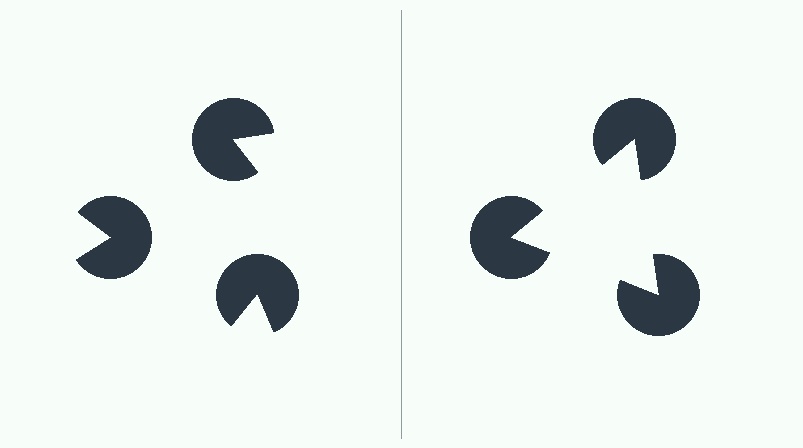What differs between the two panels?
The pac-man discs are positioned identically on both sides; only the wedge orientations differ. On the right they align to a triangle; on the left they are misaligned.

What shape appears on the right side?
An illusory triangle.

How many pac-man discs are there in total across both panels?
6 — 3 on each side.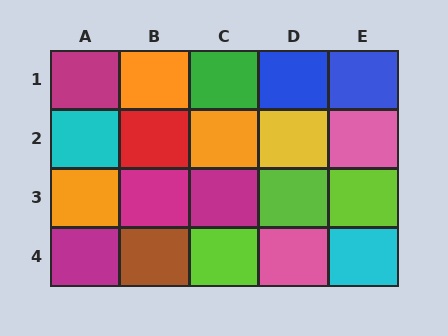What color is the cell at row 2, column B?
Red.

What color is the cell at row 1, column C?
Green.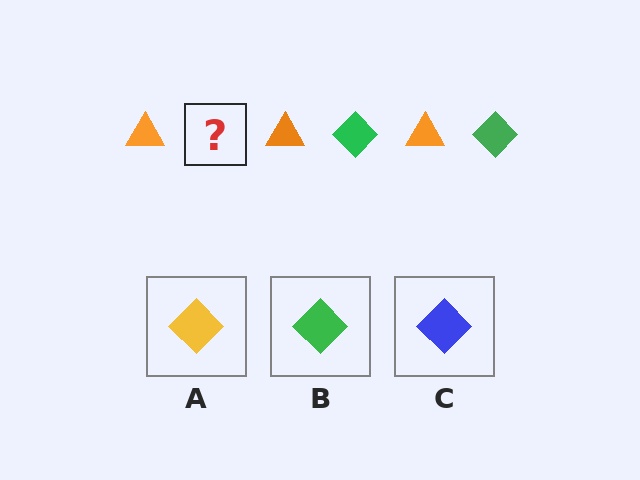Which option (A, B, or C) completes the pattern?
B.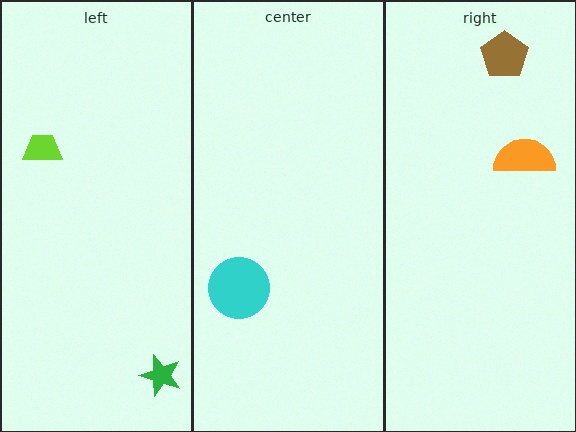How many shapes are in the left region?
2.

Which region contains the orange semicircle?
The right region.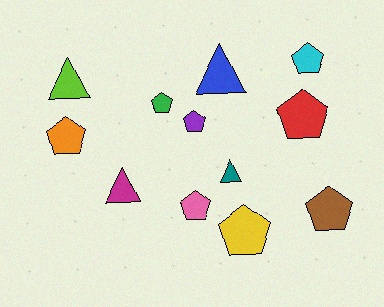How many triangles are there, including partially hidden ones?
There are 4 triangles.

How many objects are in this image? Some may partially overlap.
There are 12 objects.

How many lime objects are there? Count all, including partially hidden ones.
There is 1 lime object.